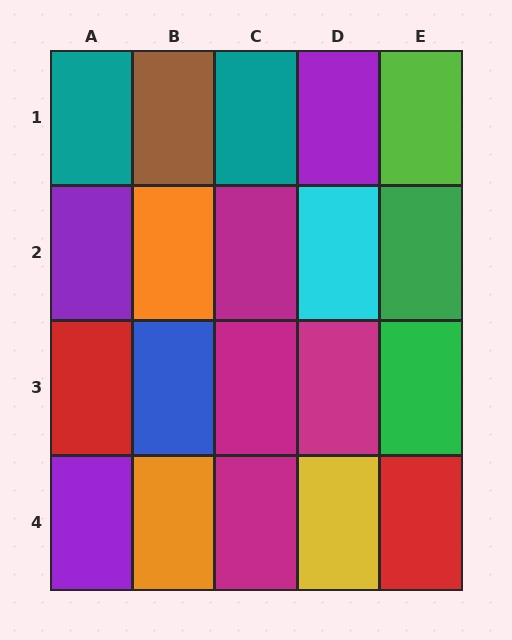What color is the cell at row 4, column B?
Orange.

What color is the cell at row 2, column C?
Magenta.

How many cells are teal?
2 cells are teal.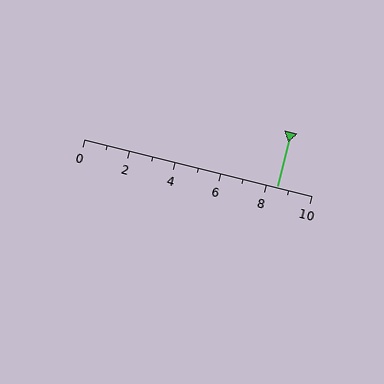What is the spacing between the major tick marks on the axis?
The major ticks are spaced 2 apart.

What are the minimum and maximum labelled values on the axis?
The axis runs from 0 to 10.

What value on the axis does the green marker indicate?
The marker indicates approximately 8.5.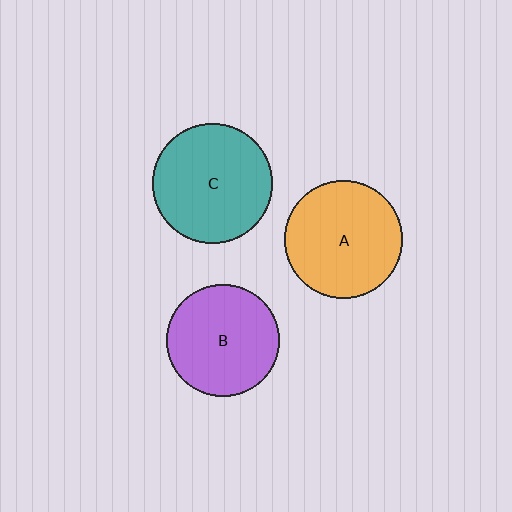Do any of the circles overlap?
No, none of the circles overlap.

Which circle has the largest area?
Circle C (teal).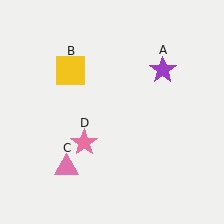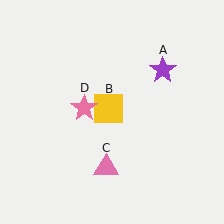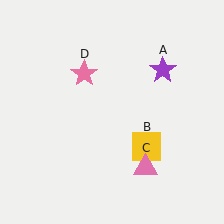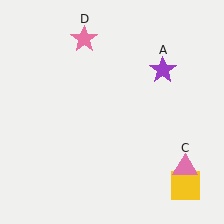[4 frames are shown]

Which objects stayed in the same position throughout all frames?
Purple star (object A) remained stationary.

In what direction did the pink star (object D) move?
The pink star (object D) moved up.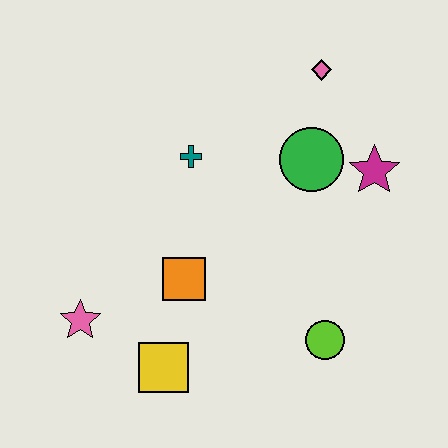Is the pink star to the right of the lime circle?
No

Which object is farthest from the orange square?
The pink diamond is farthest from the orange square.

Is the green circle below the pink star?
No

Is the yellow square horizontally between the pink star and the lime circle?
Yes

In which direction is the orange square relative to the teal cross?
The orange square is below the teal cross.